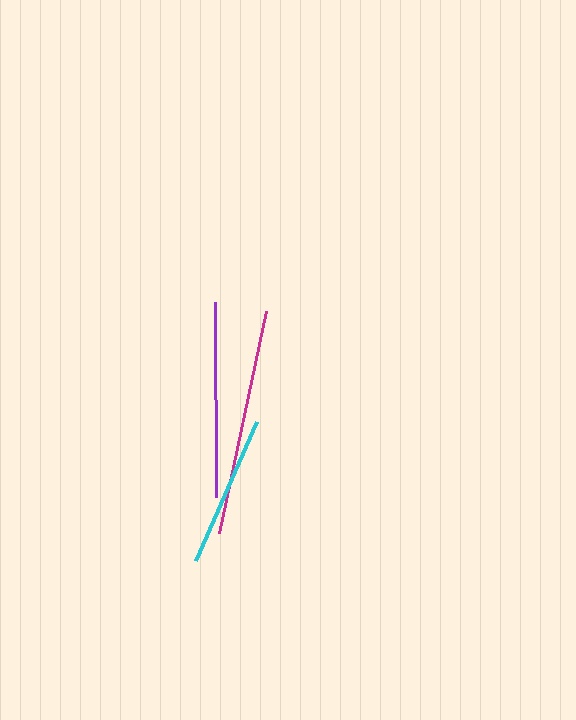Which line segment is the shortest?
The cyan line is the shortest at approximately 151 pixels.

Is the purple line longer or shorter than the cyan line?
The purple line is longer than the cyan line.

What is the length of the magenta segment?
The magenta segment is approximately 227 pixels long.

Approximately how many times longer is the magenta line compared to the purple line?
The magenta line is approximately 1.2 times the length of the purple line.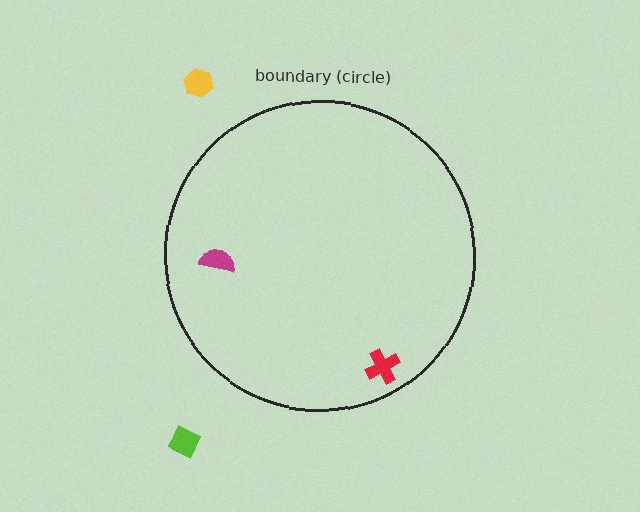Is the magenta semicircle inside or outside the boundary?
Inside.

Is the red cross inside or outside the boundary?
Inside.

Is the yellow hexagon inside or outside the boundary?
Outside.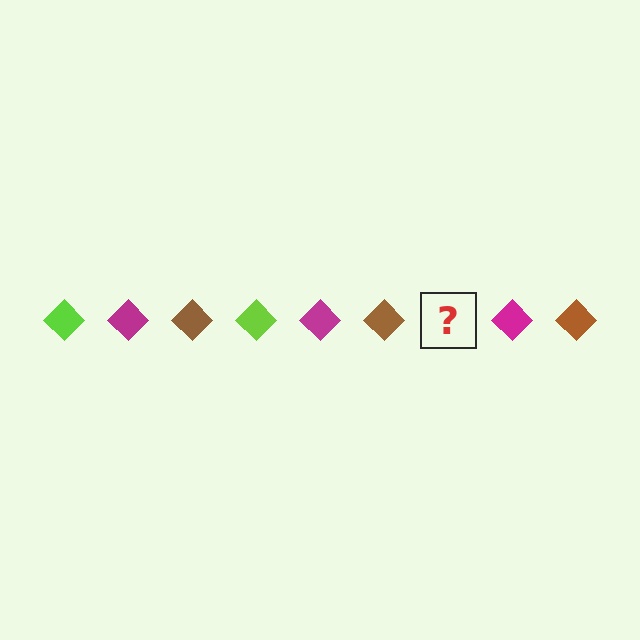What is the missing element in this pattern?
The missing element is a lime diamond.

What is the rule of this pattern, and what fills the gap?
The rule is that the pattern cycles through lime, magenta, brown diamonds. The gap should be filled with a lime diamond.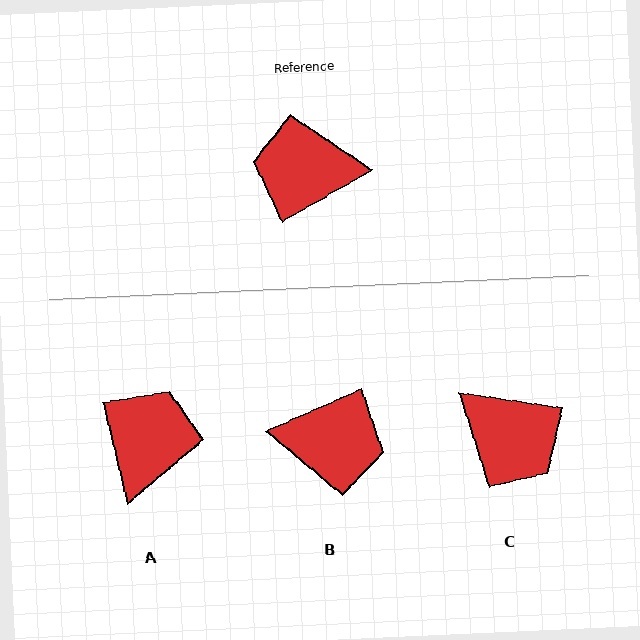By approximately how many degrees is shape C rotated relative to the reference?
Approximately 142 degrees counter-clockwise.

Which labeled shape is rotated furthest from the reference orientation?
B, about 174 degrees away.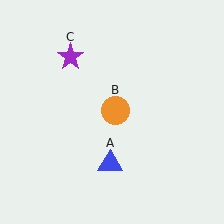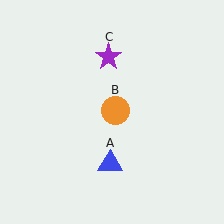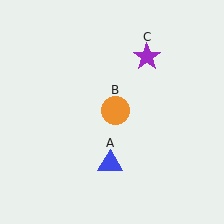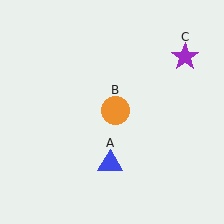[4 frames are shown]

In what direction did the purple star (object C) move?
The purple star (object C) moved right.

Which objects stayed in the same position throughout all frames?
Blue triangle (object A) and orange circle (object B) remained stationary.